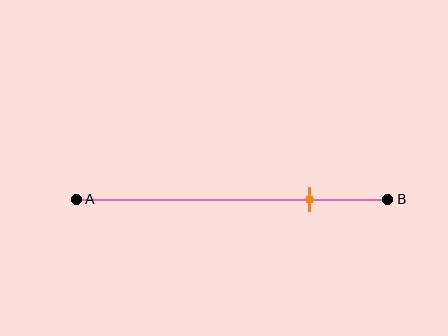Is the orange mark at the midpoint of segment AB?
No, the mark is at about 75% from A, not at the 50% midpoint.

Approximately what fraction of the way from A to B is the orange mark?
The orange mark is approximately 75% of the way from A to B.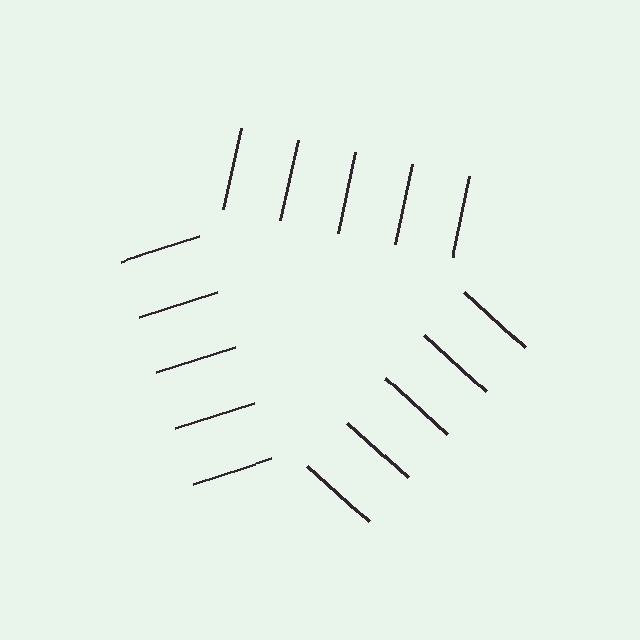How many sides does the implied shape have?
3 sides — the line-ends trace a triangle.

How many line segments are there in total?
15 — 5 along each of the 3 edges.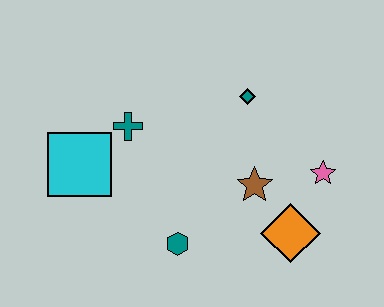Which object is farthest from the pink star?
The cyan square is farthest from the pink star.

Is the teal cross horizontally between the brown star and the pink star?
No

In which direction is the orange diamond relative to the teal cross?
The orange diamond is to the right of the teal cross.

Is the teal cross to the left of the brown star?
Yes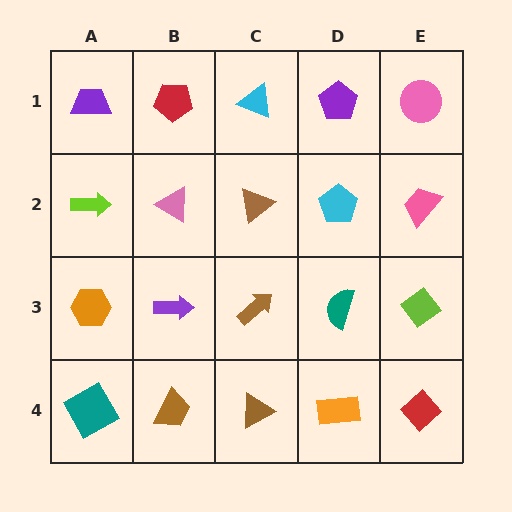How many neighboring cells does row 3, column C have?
4.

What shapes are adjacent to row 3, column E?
A pink trapezoid (row 2, column E), a red diamond (row 4, column E), a teal semicircle (row 3, column D).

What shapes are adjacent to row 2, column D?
A purple pentagon (row 1, column D), a teal semicircle (row 3, column D), a brown triangle (row 2, column C), a pink trapezoid (row 2, column E).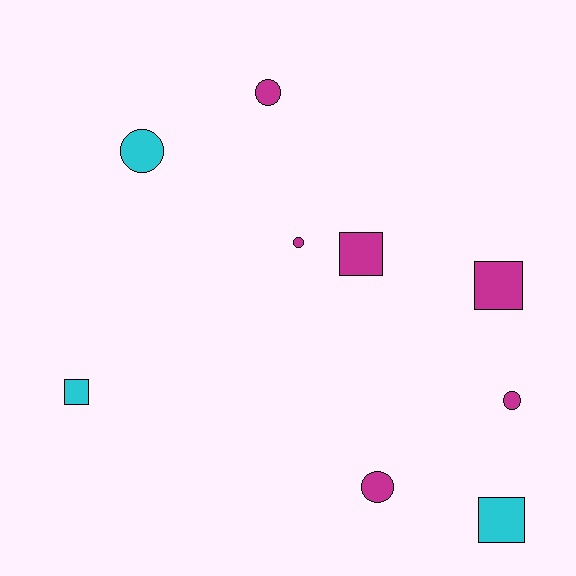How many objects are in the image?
There are 9 objects.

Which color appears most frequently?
Magenta, with 6 objects.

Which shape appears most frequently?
Circle, with 5 objects.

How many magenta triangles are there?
There are no magenta triangles.